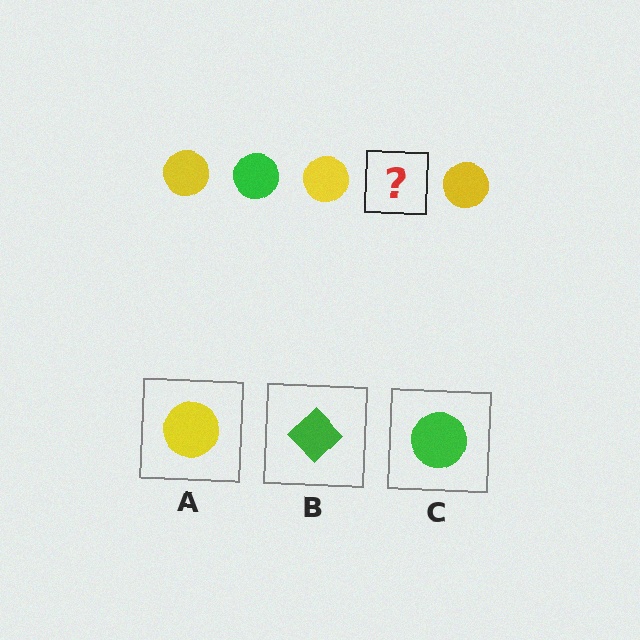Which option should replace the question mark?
Option C.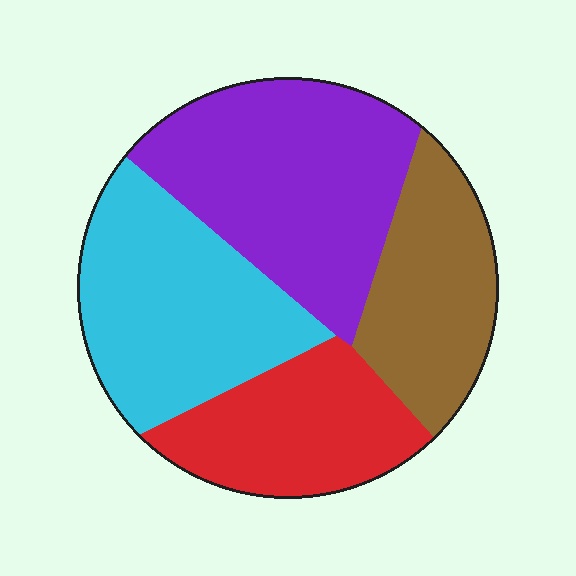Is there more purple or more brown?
Purple.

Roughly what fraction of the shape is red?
Red takes up about one fifth (1/5) of the shape.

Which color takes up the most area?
Purple, at roughly 30%.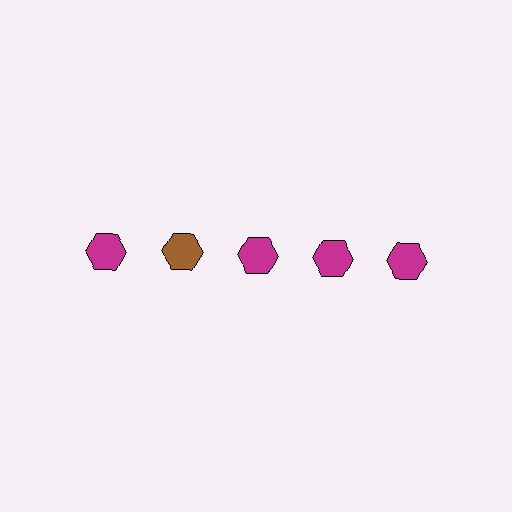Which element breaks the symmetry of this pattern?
The brown hexagon in the top row, second from left column breaks the symmetry. All other shapes are magenta hexagons.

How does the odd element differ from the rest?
It has a different color: brown instead of magenta.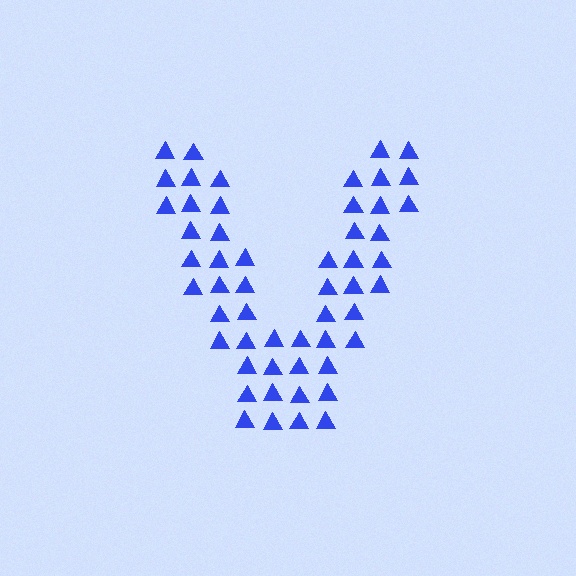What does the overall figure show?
The overall figure shows the letter V.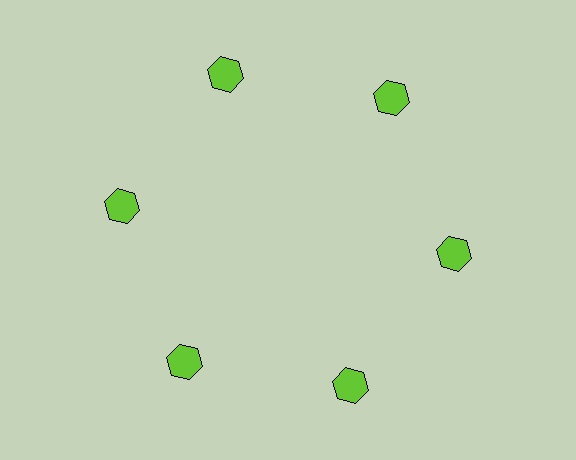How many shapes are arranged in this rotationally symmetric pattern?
There are 6 shapes, arranged in 6 groups of 1.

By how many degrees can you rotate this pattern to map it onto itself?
The pattern maps onto itself every 60 degrees of rotation.